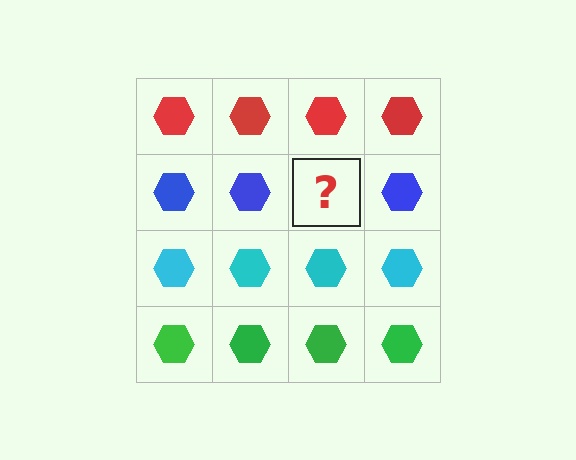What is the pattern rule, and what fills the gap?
The rule is that each row has a consistent color. The gap should be filled with a blue hexagon.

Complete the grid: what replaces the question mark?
The question mark should be replaced with a blue hexagon.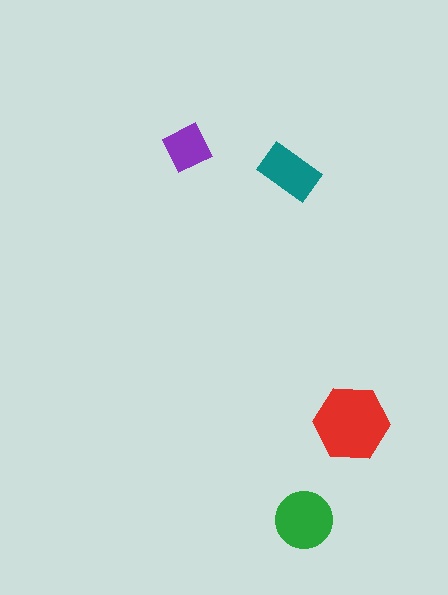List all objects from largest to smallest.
The red hexagon, the green circle, the teal rectangle, the purple diamond.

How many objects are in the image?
There are 4 objects in the image.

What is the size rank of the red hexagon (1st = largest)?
1st.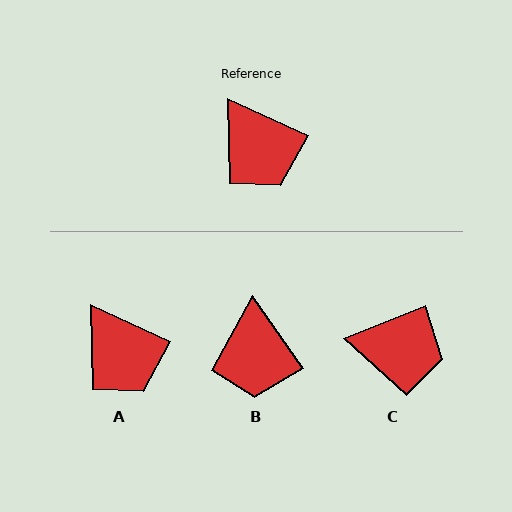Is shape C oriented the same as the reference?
No, it is off by about 47 degrees.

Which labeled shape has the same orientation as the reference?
A.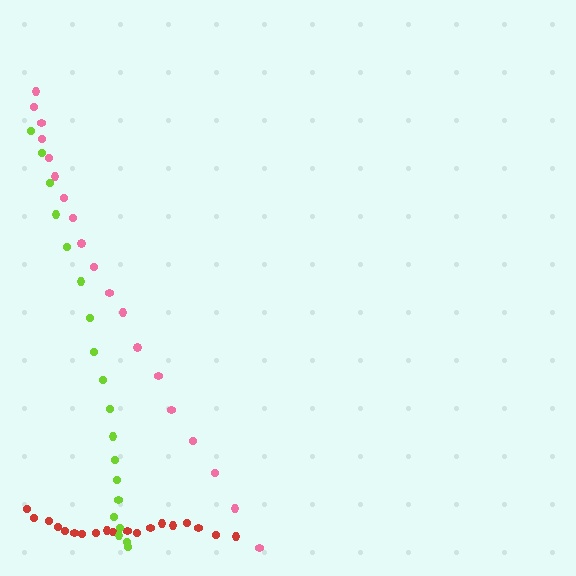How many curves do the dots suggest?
There are 3 distinct paths.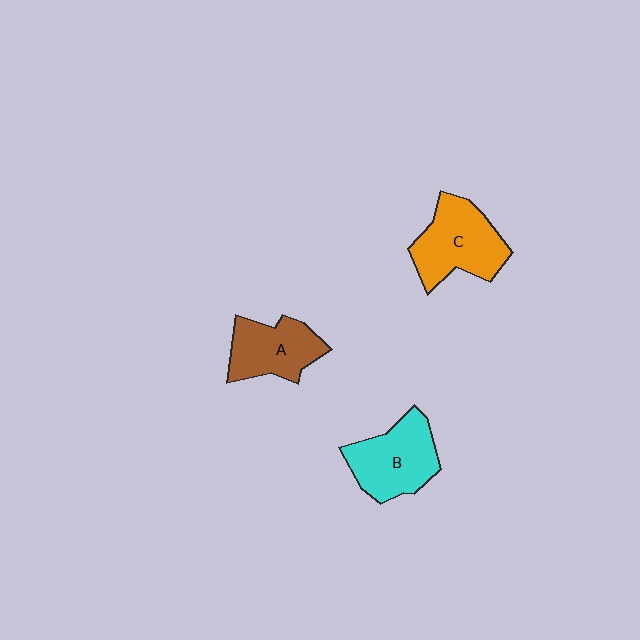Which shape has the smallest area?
Shape A (brown).